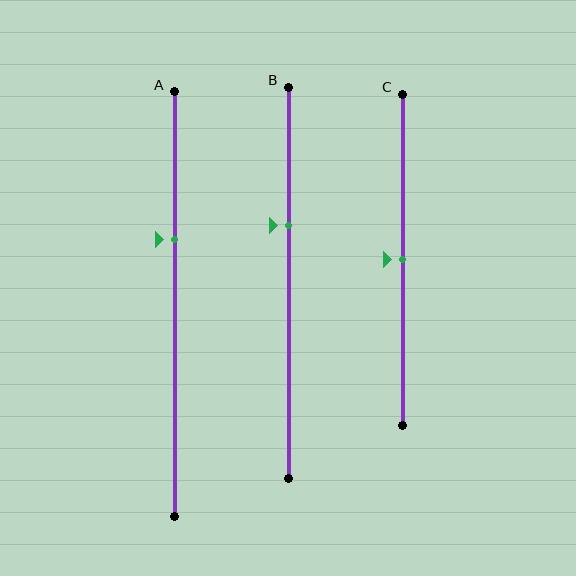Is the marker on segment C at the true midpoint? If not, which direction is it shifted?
Yes, the marker on segment C is at the true midpoint.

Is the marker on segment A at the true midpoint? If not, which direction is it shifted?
No, the marker on segment A is shifted upward by about 15% of the segment length.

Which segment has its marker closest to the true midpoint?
Segment C has its marker closest to the true midpoint.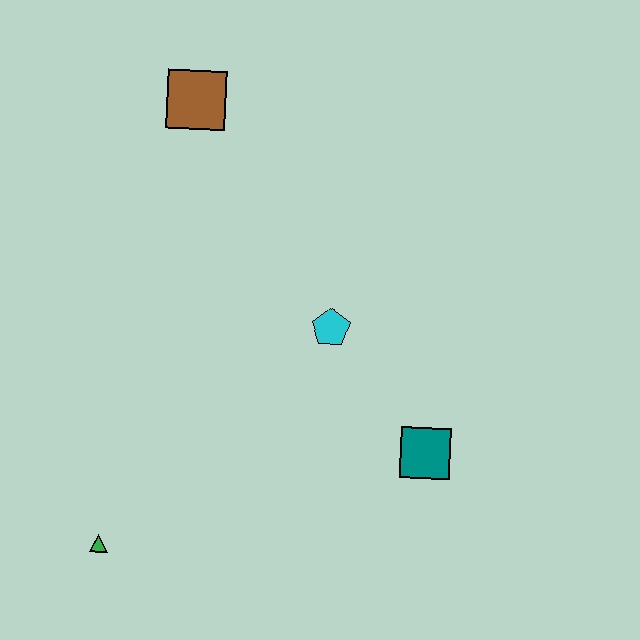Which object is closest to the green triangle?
The cyan pentagon is closest to the green triangle.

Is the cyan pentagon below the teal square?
No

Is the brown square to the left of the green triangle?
No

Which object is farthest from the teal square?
The brown square is farthest from the teal square.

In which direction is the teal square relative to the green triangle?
The teal square is to the right of the green triangle.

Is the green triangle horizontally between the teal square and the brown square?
No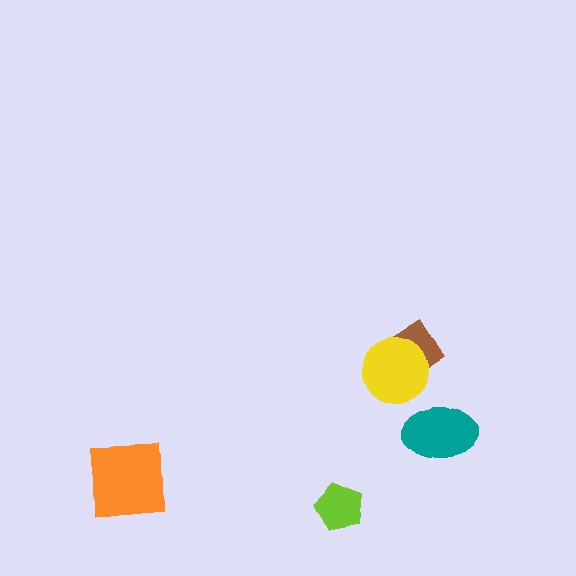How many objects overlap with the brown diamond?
1 object overlaps with the brown diamond.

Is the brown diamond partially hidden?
Yes, it is partially covered by another shape.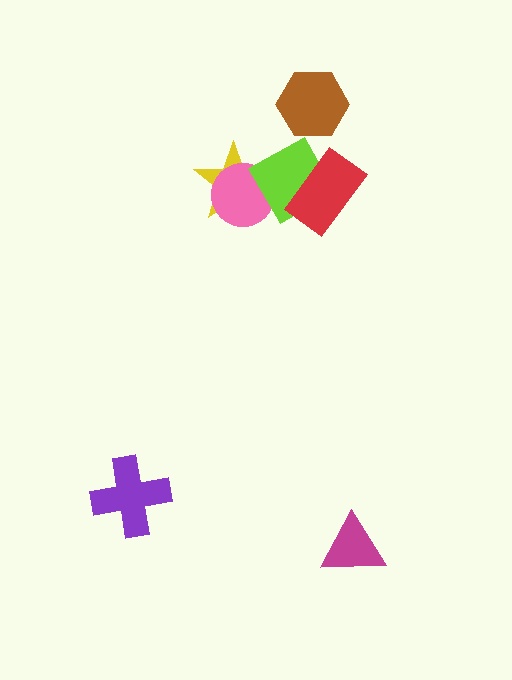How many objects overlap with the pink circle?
2 objects overlap with the pink circle.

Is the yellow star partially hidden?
Yes, it is partially covered by another shape.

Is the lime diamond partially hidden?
Yes, it is partially covered by another shape.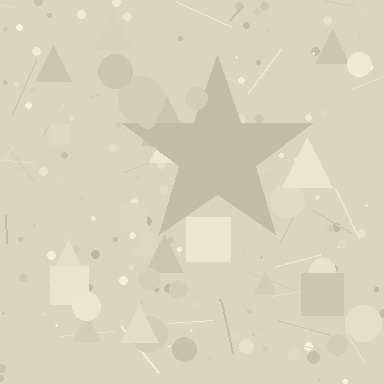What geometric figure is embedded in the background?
A star is embedded in the background.